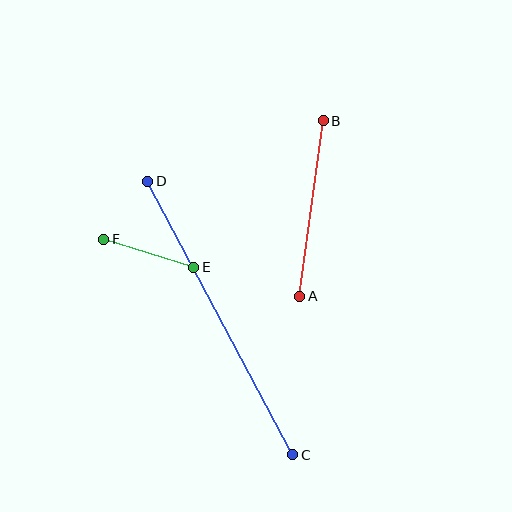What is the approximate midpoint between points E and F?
The midpoint is at approximately (149, 253) pixels.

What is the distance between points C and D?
The distance is approximately 309 pixels.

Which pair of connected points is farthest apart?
Points C and D are farthest apart.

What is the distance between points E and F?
The distance is approximately 94 pixels.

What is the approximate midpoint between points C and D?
The midpoint is at approximately (220, 318) pixels.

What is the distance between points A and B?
The distance is approximately 177 pixels.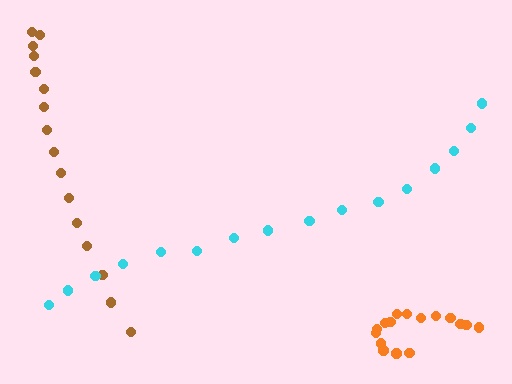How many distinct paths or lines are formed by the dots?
There are 3 distinct paths.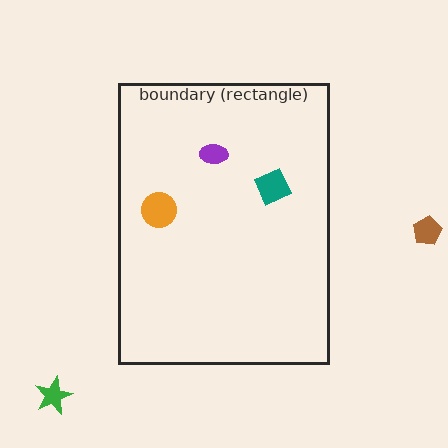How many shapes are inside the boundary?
3 inside, 2 outside.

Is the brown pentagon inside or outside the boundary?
Outside.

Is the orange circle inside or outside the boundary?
Inside.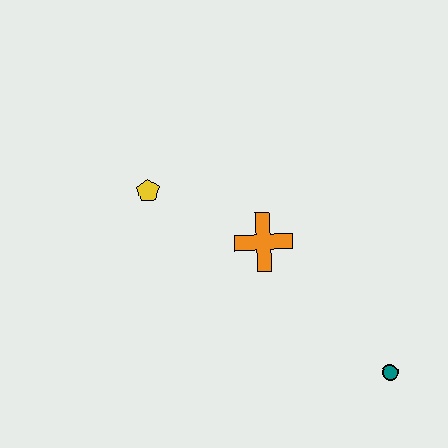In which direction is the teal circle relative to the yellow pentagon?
The teal circle is to the right of the yellow pentagon.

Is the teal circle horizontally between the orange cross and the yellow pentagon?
No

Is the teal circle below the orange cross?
Yes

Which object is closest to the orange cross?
The yellow pentagon is closest to the orange cross.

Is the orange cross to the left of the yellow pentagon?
No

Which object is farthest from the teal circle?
The yellow pentagon is farthest from the teal circle.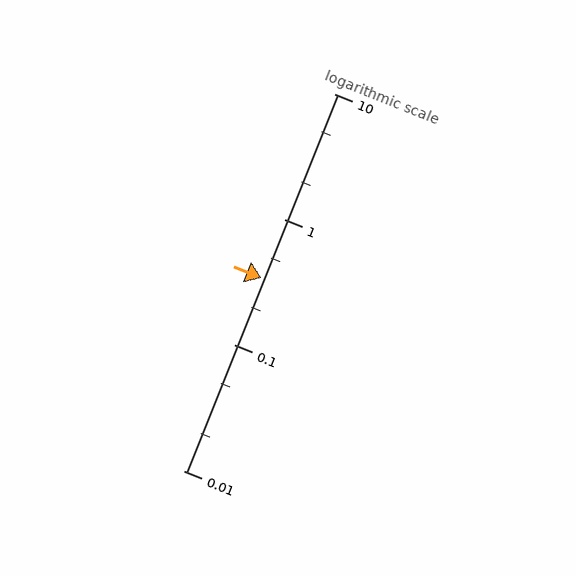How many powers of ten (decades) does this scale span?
The scale spans 3 decades, from 0.01 to 10.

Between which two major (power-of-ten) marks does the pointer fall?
The pointer is between 0.1 and 1.